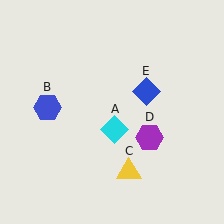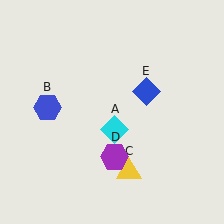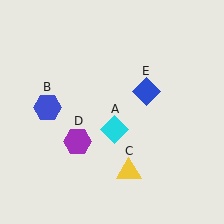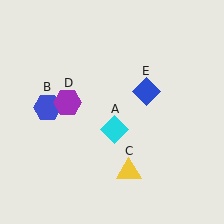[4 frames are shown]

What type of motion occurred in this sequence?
The purple hexagon (object D) rotated clockwise around the center of the scene.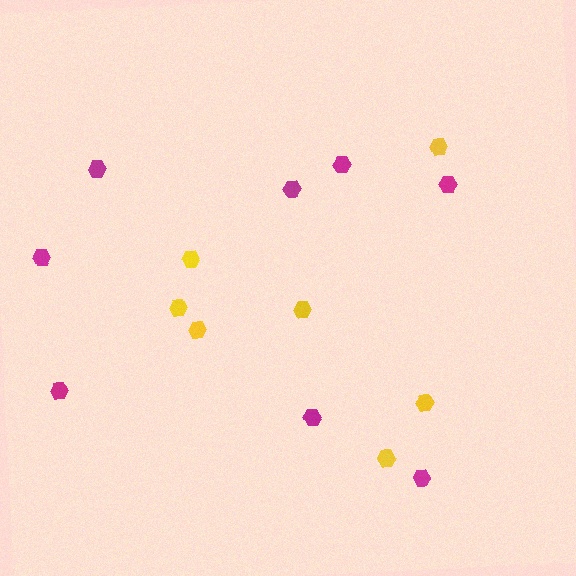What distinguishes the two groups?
There are 2 groups: one group of yellow hexagons (7) and one group of magenta hexagons (8).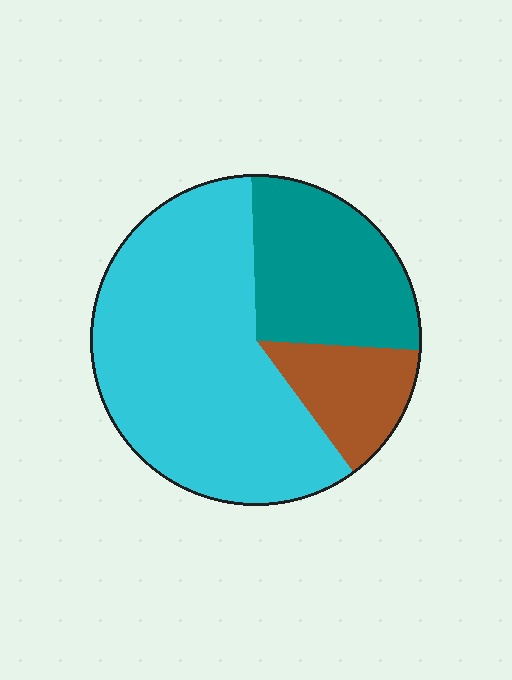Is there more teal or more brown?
Teal.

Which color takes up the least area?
Brown, at roughly 15%.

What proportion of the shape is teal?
Teal covers roughly 25% of the shape.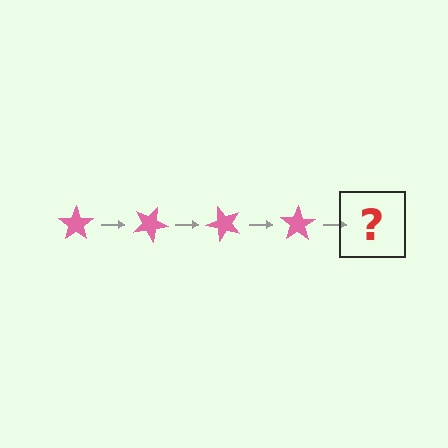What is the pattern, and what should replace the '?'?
The pattern is that the star rotates 25 degrees each step. The '?' should be a pink star rotated 100 degrees.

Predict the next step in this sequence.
The next step is a pink star rotated 100 degrees.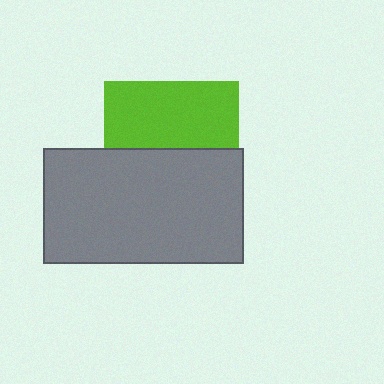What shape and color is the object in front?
The object in front is a gray rectangle.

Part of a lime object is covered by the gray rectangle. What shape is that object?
It is a square.